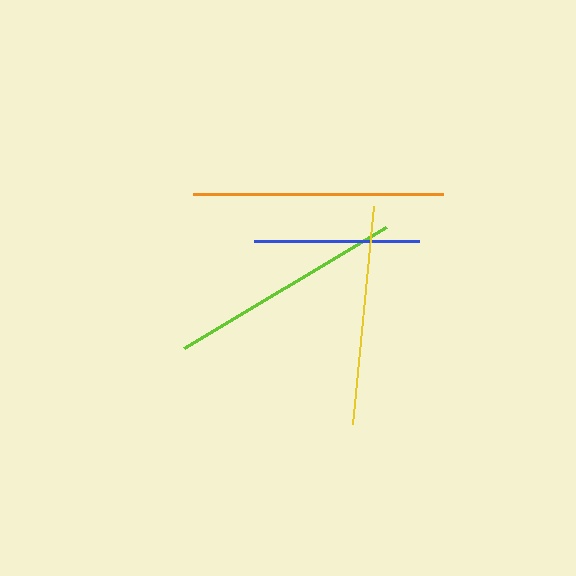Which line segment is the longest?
The orange line is the longest at approximately 250 pixels.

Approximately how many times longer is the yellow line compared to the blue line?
The yellow line is approximately 1.3 times the length of the blue line.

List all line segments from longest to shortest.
From longest to shortest: orange, lime, yellow, blue.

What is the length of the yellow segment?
The yellow segment is approximately 218 pixels long.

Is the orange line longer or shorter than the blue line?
The orange line is longer than the blue line.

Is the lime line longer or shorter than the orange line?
The orange line is longer than the lime line.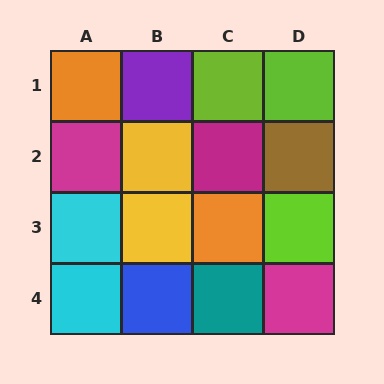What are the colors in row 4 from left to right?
Cyan, blue, teal, magenta.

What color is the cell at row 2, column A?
Magenta.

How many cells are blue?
1 cell is blue.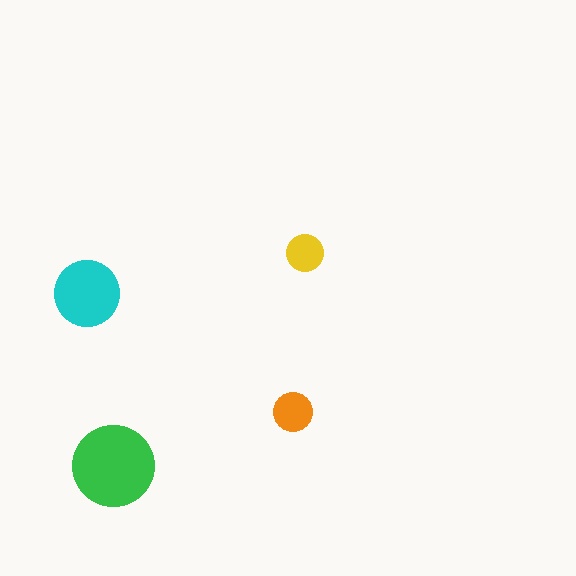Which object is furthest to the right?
The yellow circle is rightmost.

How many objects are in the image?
There are 4 objects in the image.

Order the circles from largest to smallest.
the green one, the cyan one, the orange one, the yellow one.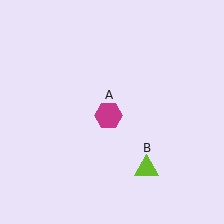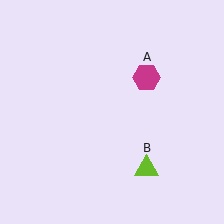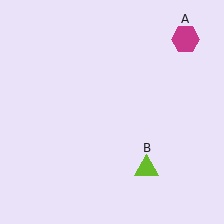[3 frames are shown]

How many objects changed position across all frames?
1 object changed position: magenta hexagon (object A).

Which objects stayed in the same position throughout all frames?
Lime triangle (object B) remained stationary.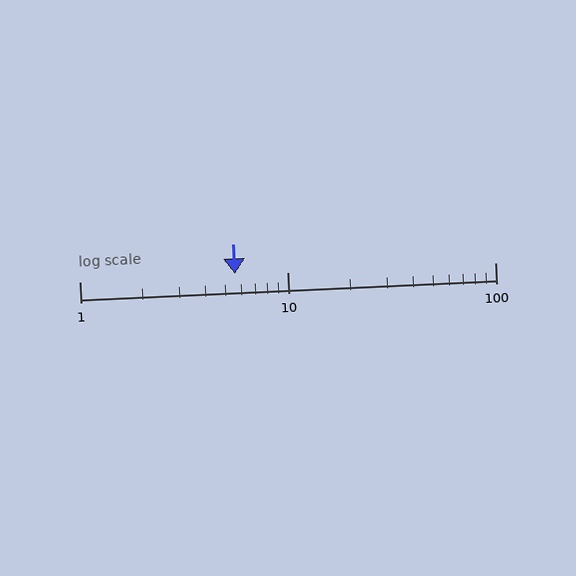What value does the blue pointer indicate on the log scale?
The pointer indicates approximately 5.6.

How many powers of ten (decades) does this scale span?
The scale spans 2 decades, from 1 to 100.